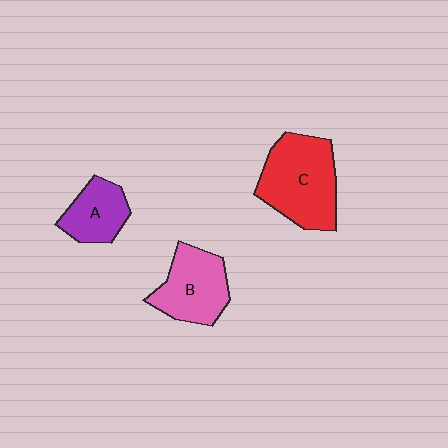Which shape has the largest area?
Shape C (red).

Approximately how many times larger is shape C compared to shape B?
Approximately 1.3 times.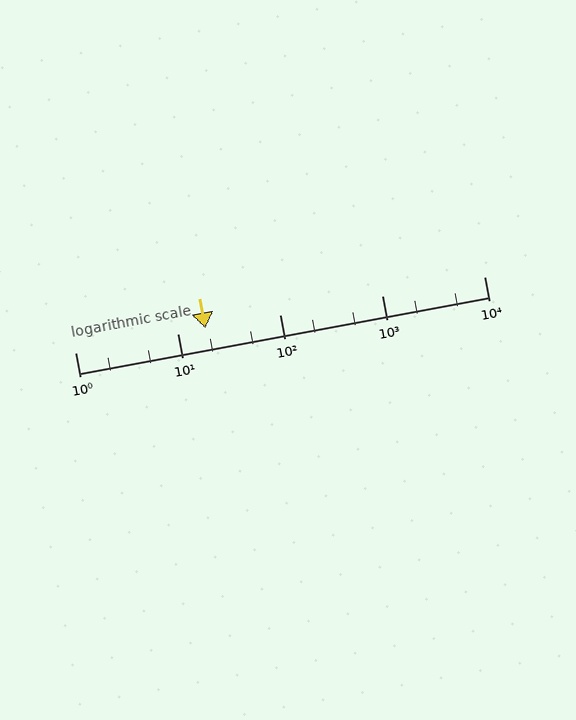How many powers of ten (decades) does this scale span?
The scale spans 4 decades, from 1 to 10000.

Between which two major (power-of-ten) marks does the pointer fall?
The pointer is between 10 and 100.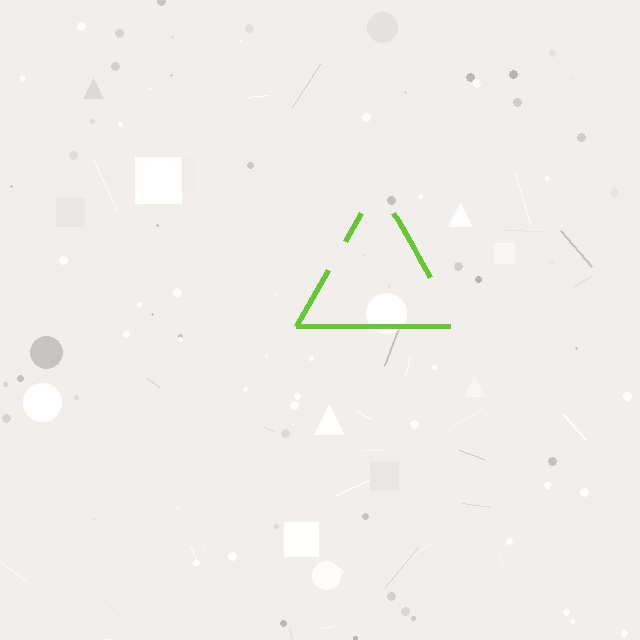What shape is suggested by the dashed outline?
The dashed outline suggests a triangle.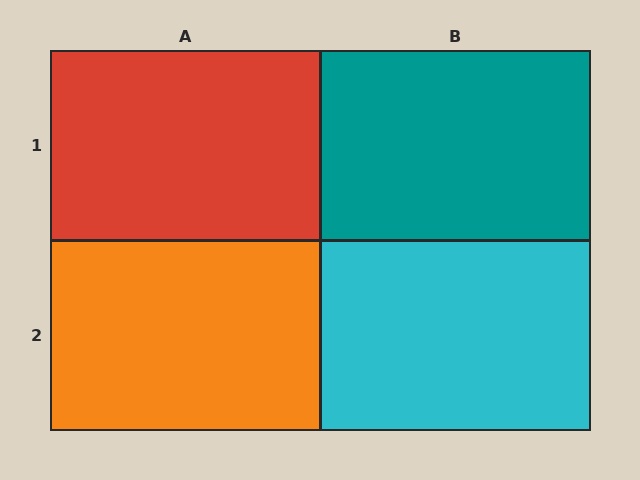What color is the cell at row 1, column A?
Red.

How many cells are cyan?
1 cell is cyan.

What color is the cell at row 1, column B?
Teal.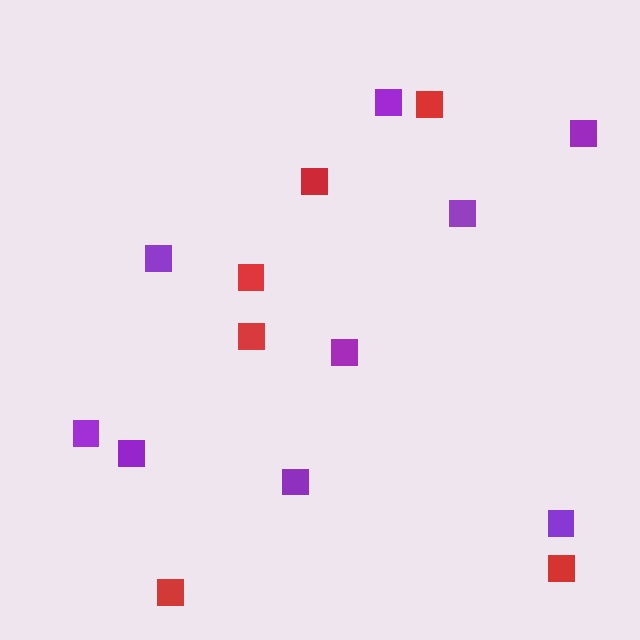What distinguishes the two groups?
There are 2 groups: one group of purple squares (9) and one group of red squares (6).